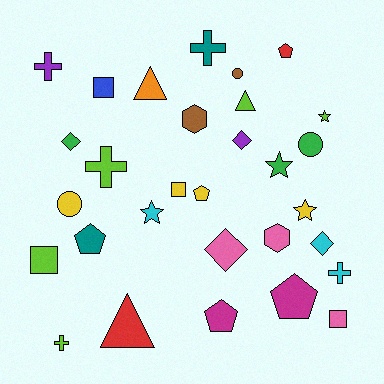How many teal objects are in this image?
There are 2 teal objects.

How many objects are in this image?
There are 30 objects.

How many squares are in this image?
There are 4 squares.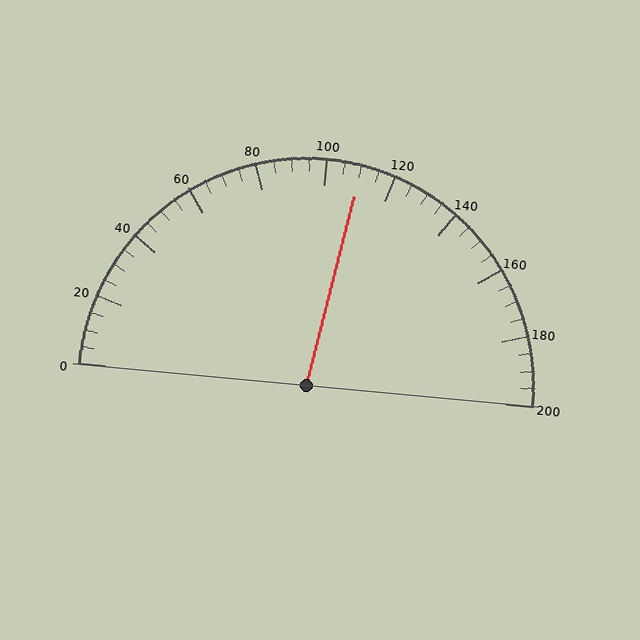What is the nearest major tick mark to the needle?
The nearest major tick mark is 120.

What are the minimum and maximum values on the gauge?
The gauge ranges from 0 to 200.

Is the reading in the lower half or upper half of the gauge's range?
The reading is in the upper half of the range (0 to 200).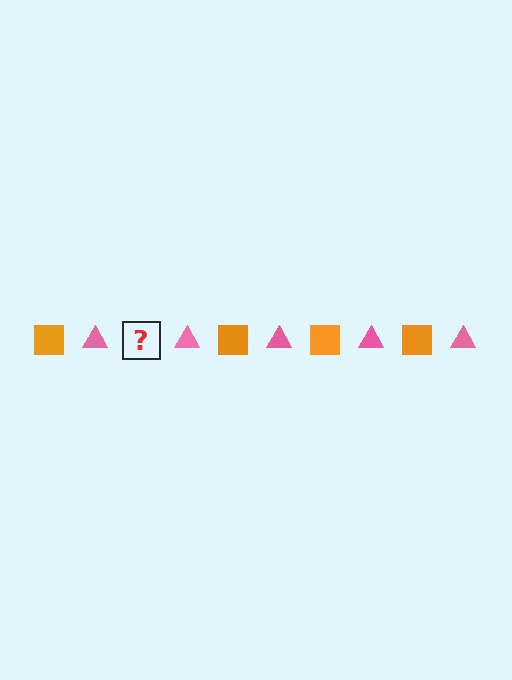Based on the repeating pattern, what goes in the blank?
The blank should be an orange square.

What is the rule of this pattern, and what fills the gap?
The rule is that the pattern alternates between orange square and pink triangle. The gap should be filled with an orange square.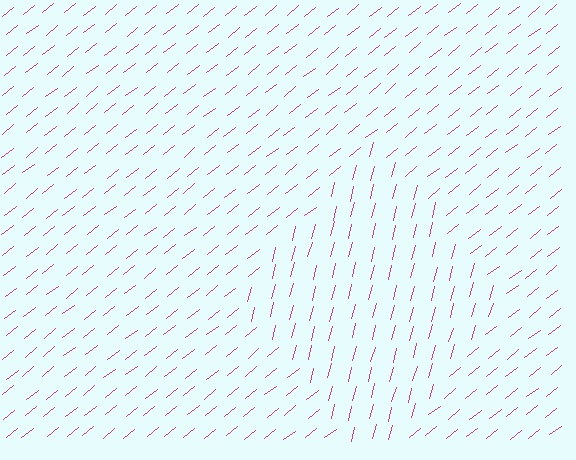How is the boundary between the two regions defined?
The boundary is defined purely by a change in line orientation (approximately 37 degrees difference). All lines are the same color and thickness.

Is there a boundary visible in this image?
Yes, there is a texture boundary formed by a change in line orientation.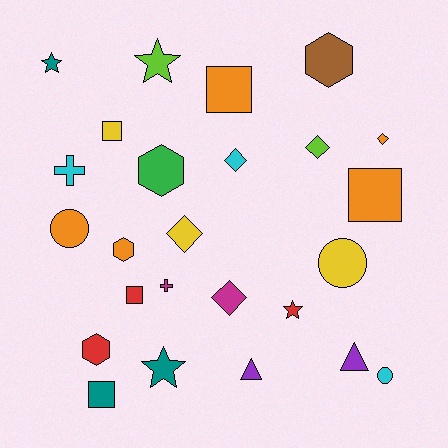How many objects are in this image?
There are 25 objects.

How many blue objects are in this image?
There are no blue objects.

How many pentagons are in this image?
There are no pentagons.